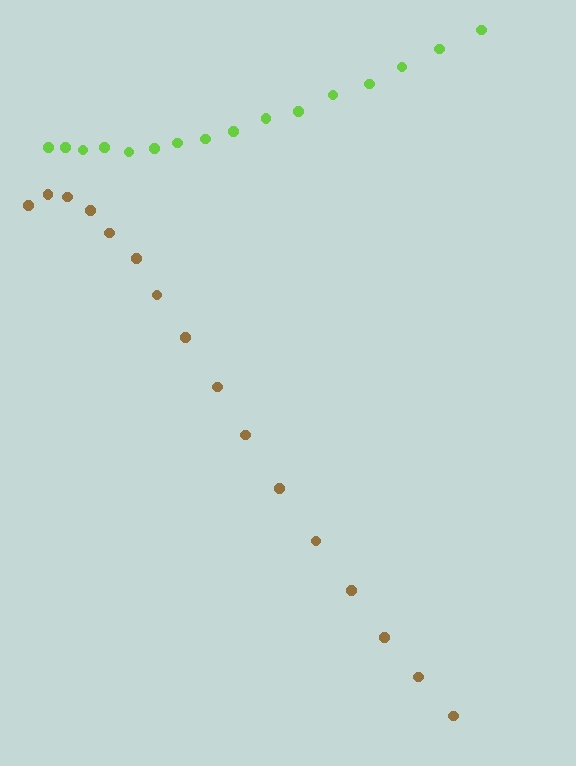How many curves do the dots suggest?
There are 2 distinct paths.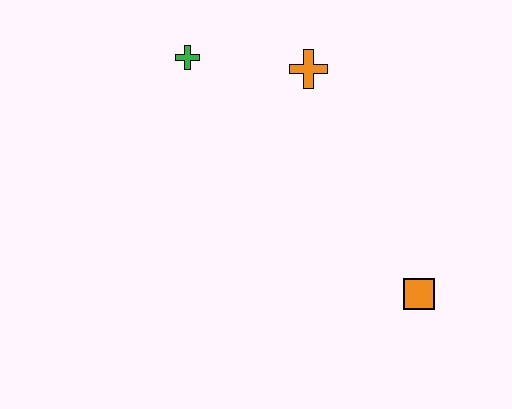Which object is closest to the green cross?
The orange cross is closest to the green cross.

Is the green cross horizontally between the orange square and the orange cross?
No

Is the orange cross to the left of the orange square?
Yes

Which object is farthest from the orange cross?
The orange square is farthest from the orange cross.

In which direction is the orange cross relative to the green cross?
The orange cross is to the right of the green cross.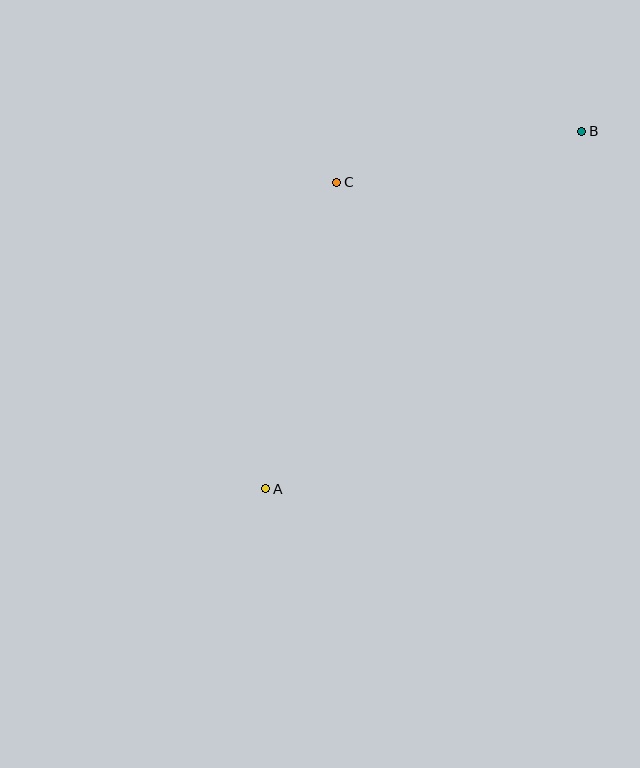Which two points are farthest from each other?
Points A and B are farthest from each other.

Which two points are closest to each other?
Points B and C are closest to each other.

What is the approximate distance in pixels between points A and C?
The distance between A and C is approximately 315 pixels.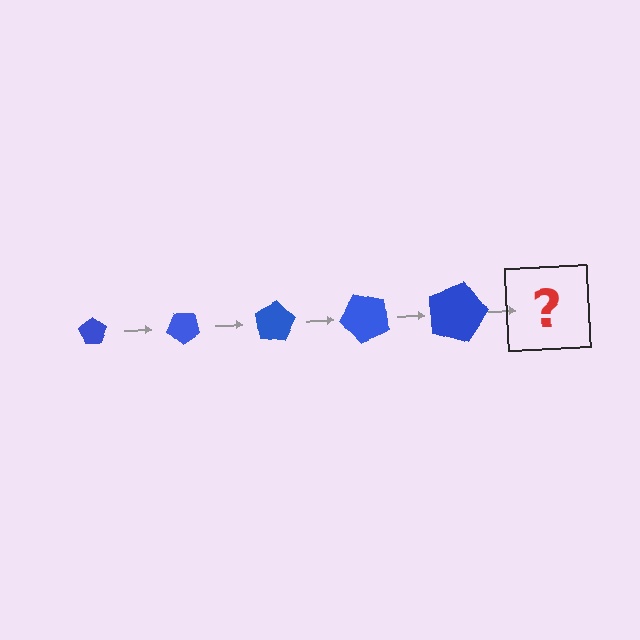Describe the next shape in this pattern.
It should be a pentagon, larger than the previous one and rotated 200 degrees from the start.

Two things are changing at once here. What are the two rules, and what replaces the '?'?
The two rules are that the pentagon grows larger each step and it rotates 40 degrees each step. The '?' should be a pentagon, larger than the previous one and rotated 200 degrees from the start.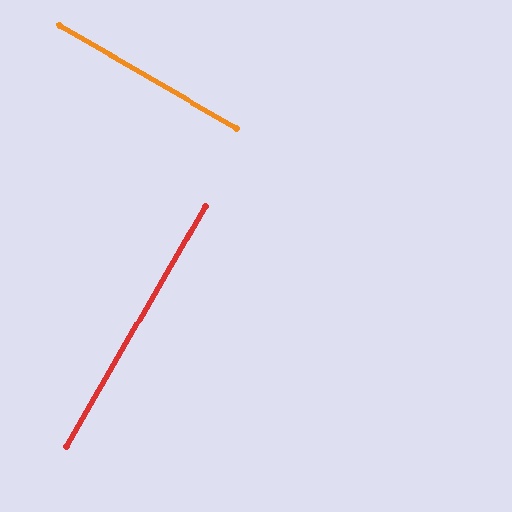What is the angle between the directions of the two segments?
Approximately 90 degrees.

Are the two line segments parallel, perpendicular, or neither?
Perpendicular — they meet at approximately 90°.